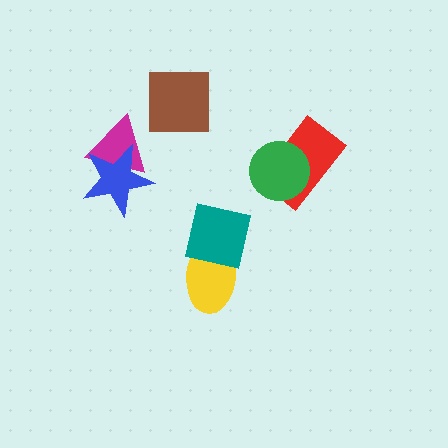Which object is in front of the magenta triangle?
The blue star is in front of the magenta triangle.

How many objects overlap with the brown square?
0 objects overlap with the brown square.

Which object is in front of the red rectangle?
The green circle is in front of the red rectangle.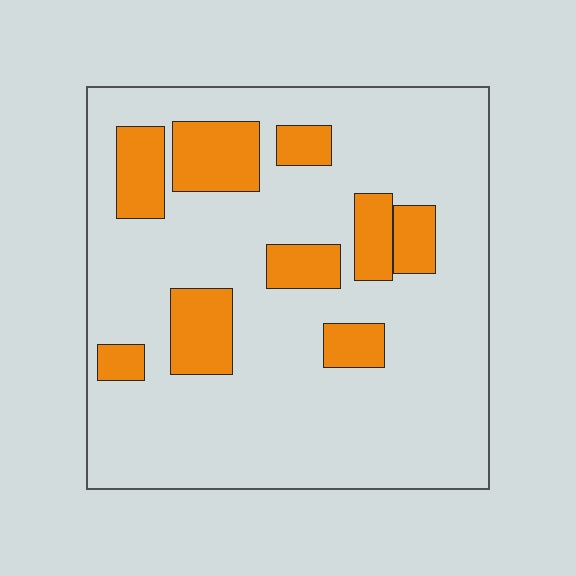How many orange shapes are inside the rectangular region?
9.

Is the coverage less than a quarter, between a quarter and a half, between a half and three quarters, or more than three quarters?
Less than a quarter.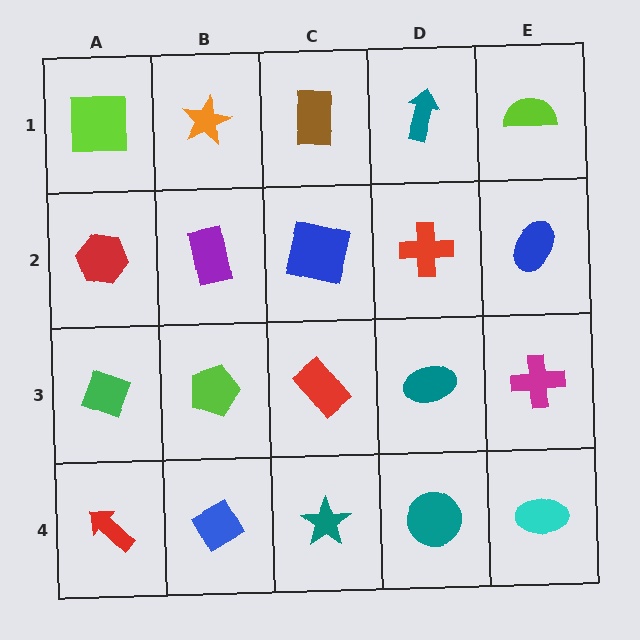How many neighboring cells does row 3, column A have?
3.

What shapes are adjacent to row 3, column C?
A blue square (row 2, column C), a teal star (row 4, column C), a lime pentagon (row 3, column B), a teal ellipse (row 3, column D).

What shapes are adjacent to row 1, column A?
A red hexagon (row 2, column A), an orange star (row 1, column B).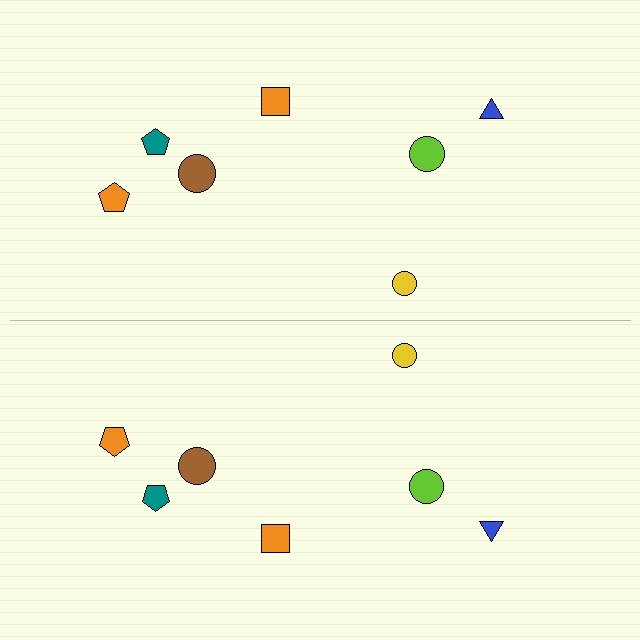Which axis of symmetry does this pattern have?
The pattern has a horizontal axis of symmetry running through the center of the image.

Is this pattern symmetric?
Yes, this pattern has bilateral (reflection) symmetry.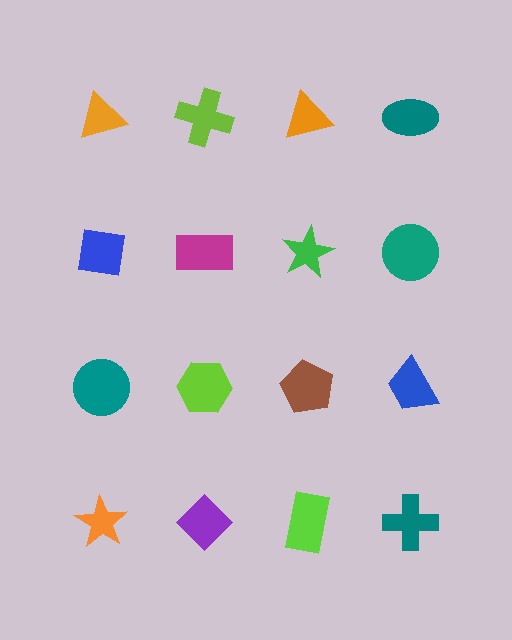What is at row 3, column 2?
A lime hexagon.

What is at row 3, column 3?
A brown pentagon.